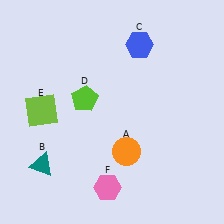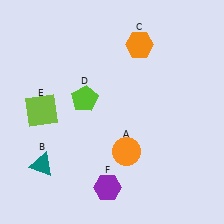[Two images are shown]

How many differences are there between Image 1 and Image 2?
There are 2 differences between the two images.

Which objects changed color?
C changed from blue to orange. F changed from pink to purple.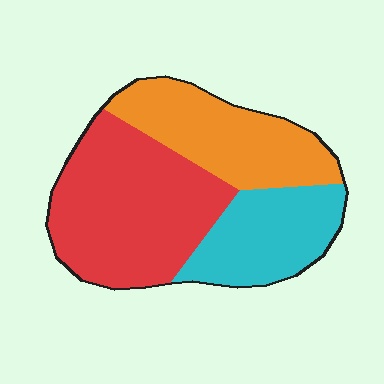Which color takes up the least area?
Cyan, at roughly 25%.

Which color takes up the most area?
Red, at roughly 45%.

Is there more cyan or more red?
Red.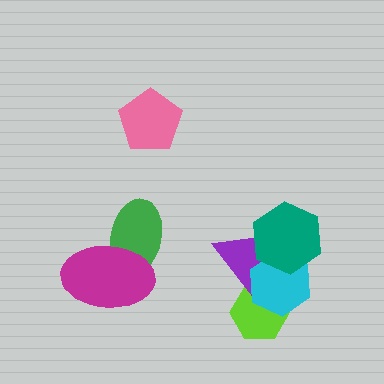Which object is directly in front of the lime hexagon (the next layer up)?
The purple triangle is directly in front of the lime hexagon.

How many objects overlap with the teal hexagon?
2 objects overlap with the teal hexagon.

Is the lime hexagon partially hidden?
Yes, it is partially covered by another shape.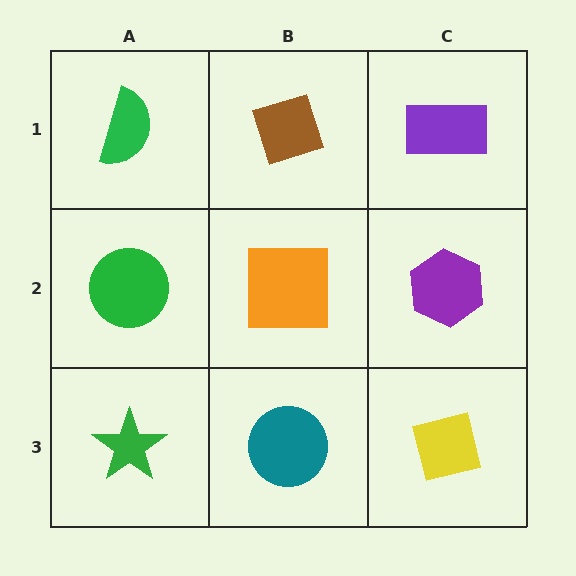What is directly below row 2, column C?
A yellow square.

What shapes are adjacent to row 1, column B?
An orange square (row 2, column B), a green semicircle (row 1, column A), a purple rectangle (row 1, column C).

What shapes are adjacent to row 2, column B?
A brown diamond (row 1, column B), a teal circle (row 3, column B), a green circle (row 2, column A), a purple hexagon (row 2, column C).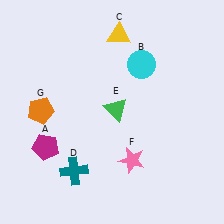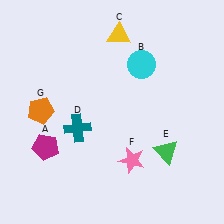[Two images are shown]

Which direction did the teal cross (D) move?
The teal cross (D) moved up.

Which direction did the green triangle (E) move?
The green triangle (E) moved right.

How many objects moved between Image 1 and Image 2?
2 objects moved between the two images.